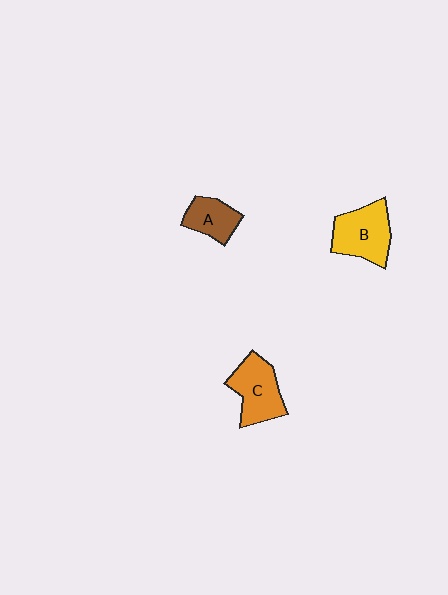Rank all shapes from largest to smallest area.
From largest to smallest: B (yellow), C (orange), A (brown).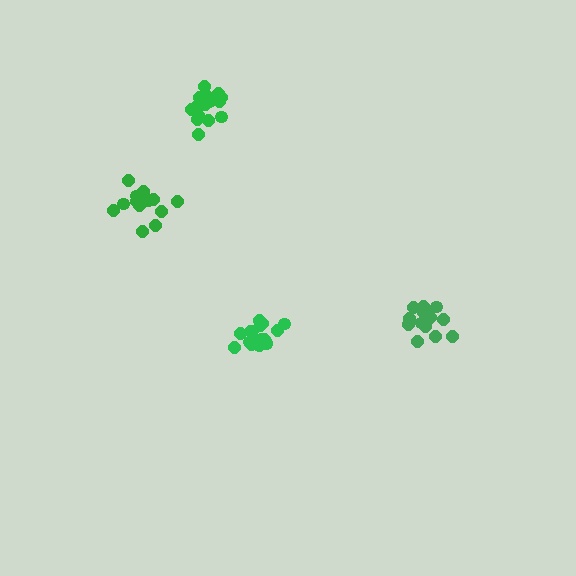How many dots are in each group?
Group 1: 18 dots, Group 2: 18 dots, Group 3: 15 dots, Group 4: 15 dots (66 total).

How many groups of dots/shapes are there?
There are 4 groups.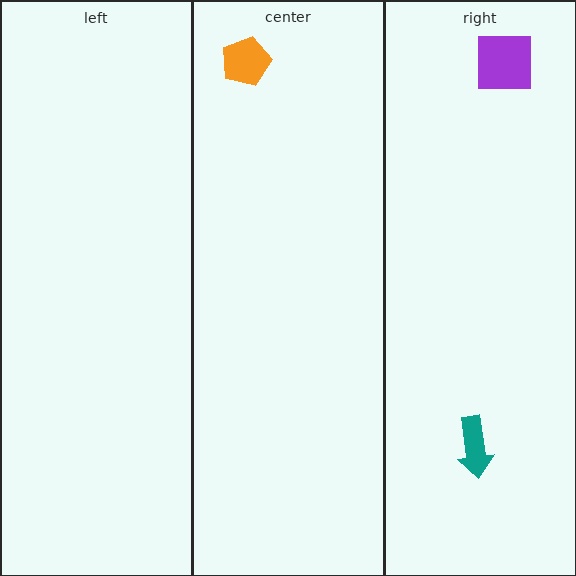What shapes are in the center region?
The orange pentagon.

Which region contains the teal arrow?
The right region.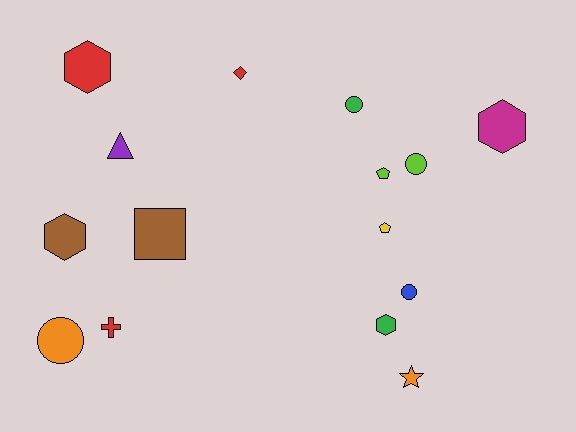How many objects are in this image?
There are 15 objects.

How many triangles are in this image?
There is 1 triangle.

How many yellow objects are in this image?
There is 1 yellow object.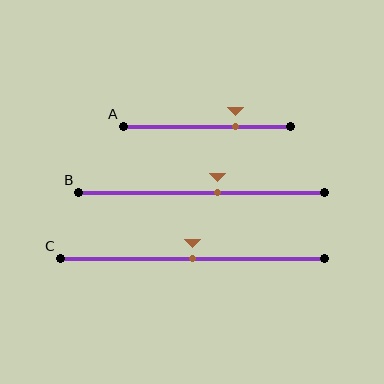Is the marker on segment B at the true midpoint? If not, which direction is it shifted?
No, the marker on segment B is shifted to the right by about 7% of the segment length.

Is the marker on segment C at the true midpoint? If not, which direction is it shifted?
Yes, the marker on segment C is at the true midpoint.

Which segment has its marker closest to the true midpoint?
Segment C has its marker closest to the true midpoint.